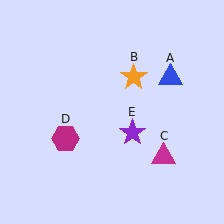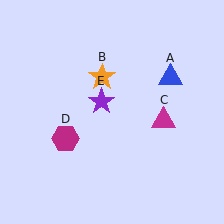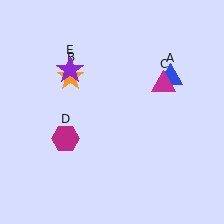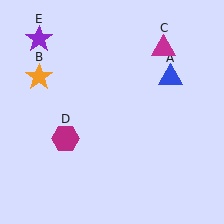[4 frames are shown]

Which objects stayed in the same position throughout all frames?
Blue triangle (object A) and magenta hexagon (object D) remained stationary.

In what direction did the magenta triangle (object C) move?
The magenta triangle (object C) moved up.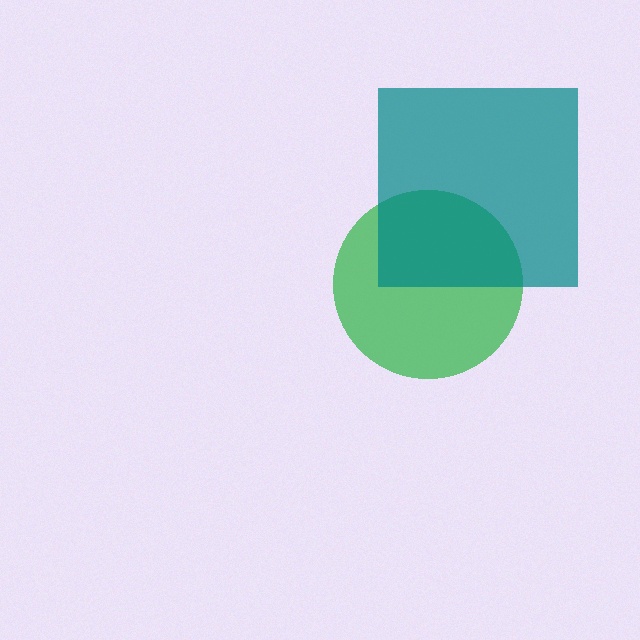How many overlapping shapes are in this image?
There are 2 overlapping shapes in the image.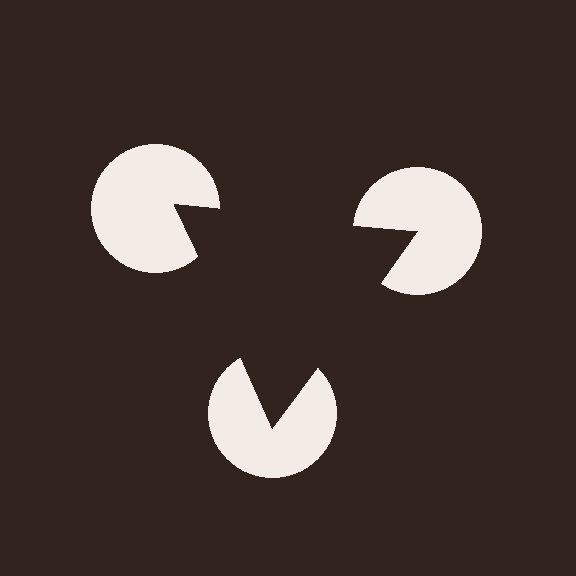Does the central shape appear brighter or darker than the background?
It typically appears slightly darker than the background, even though no actual brightness change is drawn.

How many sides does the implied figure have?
3 sides.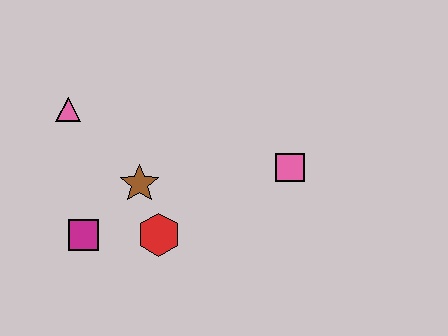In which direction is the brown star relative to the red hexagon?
The brown star is above the red hexagon.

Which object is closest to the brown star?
The red hexagon is closest to the brown star.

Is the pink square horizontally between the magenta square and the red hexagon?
No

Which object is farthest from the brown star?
The pink square is farthest from the brown star.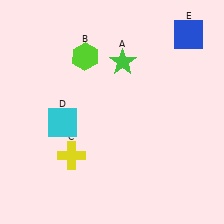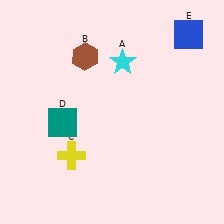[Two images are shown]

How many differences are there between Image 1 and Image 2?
There are 3 differences between the two images.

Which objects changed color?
A changed from green to cyan. B changed from lime to brown. D changed from cyan to teal.